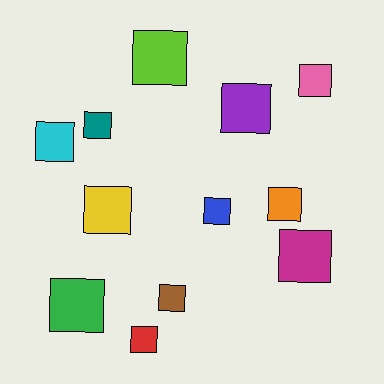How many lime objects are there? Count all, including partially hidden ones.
There is 1 lime object.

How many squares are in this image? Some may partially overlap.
There are 12 squares.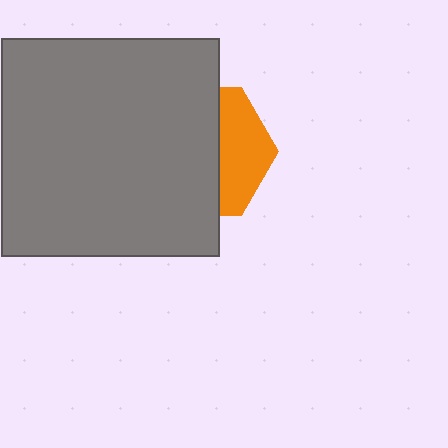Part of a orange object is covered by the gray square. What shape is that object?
It is a hexagon.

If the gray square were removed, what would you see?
You would see the complete orange hexagon.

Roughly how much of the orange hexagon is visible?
A small part of it is visible (roughly 37%).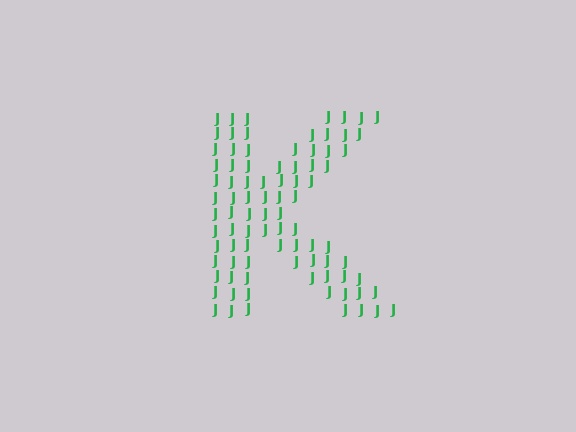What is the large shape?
The large shape is the letter K.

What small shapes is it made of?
It is made of small letter J's.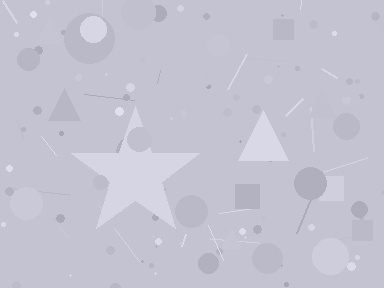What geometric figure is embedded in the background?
A star is embedded in the background.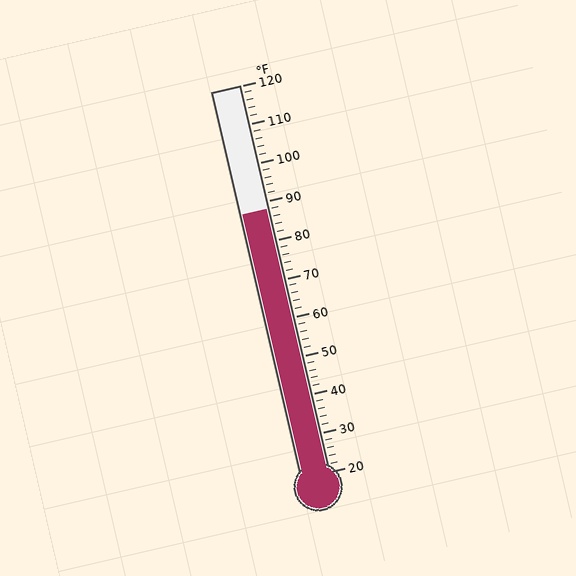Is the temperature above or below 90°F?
The temperature is below 90°F.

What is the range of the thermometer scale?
The thermometer scale ranges from 20°F to 120°F.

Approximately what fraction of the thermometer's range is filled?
The thermometer is filled to approximately 70% of its range.